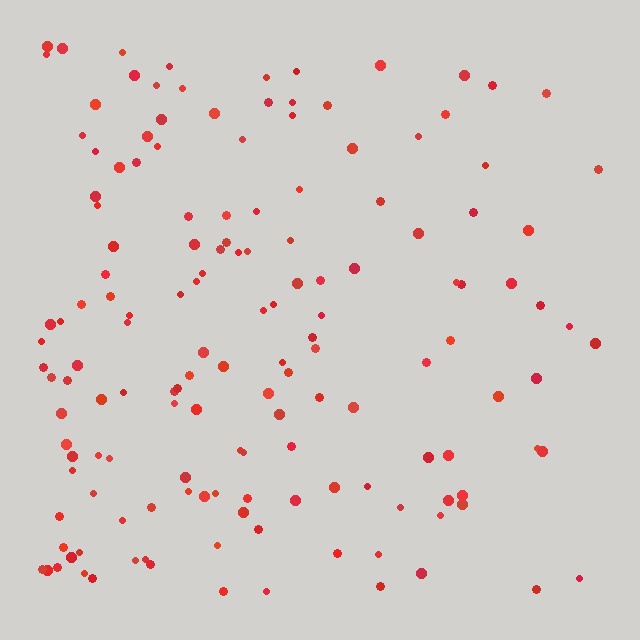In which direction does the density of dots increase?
From right to left, with the left side densest.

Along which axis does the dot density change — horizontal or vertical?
Horizontal.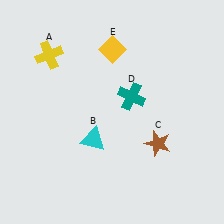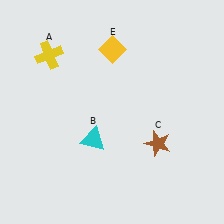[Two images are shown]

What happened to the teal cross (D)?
The teal cross (D) was removed in Image 2. It was in the top-right area of Image 1.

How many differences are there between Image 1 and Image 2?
There is 1 difference between the two images.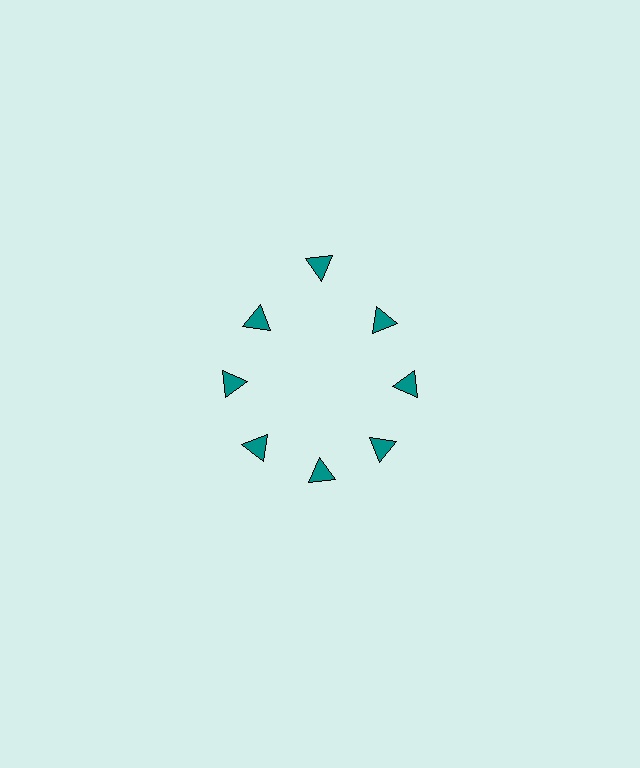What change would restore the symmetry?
The symmetry would be restored by moving it inward, back onto the ring so that all 8 triangles sit at equal angles and equal distance from the center.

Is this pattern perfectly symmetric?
No. The 8 teal triangles are arranged in a ring, but one element near the 12 o'clock position is pushed outward from the center, breaking the 8-fold rotational symmetry.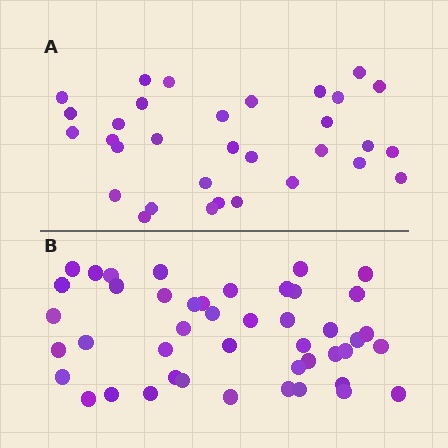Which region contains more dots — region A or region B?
Region B (the bottom region) has more dots.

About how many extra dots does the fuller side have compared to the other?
Region B has approximately 15 more dots than region A.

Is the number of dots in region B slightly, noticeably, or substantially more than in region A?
Region B has noticeably more, but not dramatically so. The ratio is roughly 1.4 to 1.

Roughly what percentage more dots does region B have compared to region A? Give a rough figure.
About 40% more.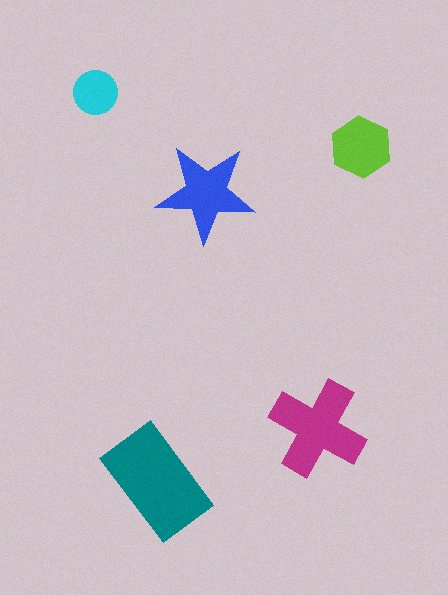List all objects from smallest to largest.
The cyan circle, the lime hexagon, the blue star, the magenta cross, the teal rectangle.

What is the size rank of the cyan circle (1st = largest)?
5th.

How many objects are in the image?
There are 5 objects in the image.